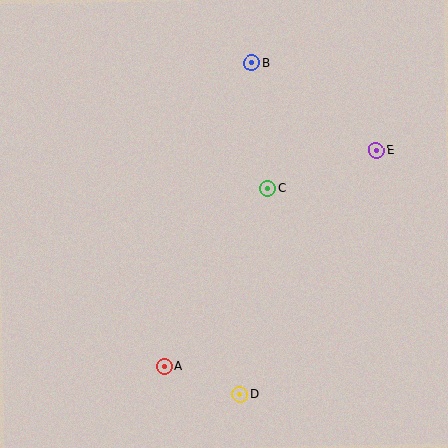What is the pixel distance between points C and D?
The distance between C and D is 208 pixels.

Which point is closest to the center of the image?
Point C at (268, 188) is closest to the center.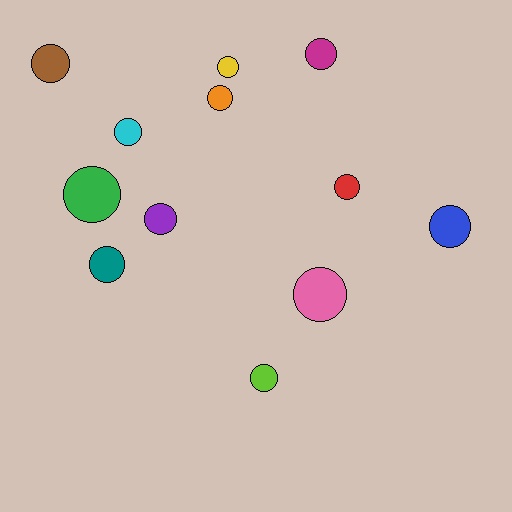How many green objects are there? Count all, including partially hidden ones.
There is 1 green object.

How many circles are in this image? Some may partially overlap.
There are 12 circles.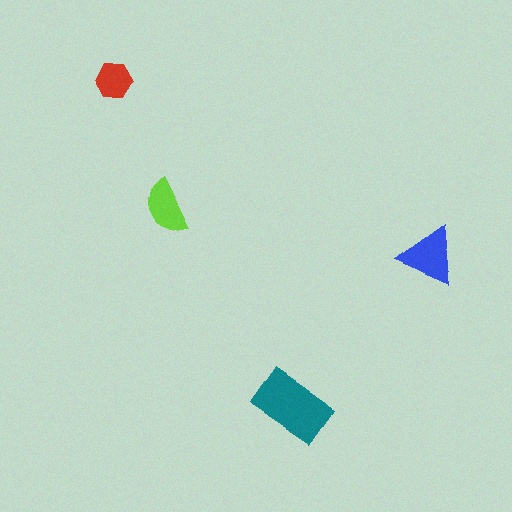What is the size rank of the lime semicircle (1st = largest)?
3rd.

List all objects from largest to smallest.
The teal rectangle, the blue triangle, the lime semicircle, the red hexagon.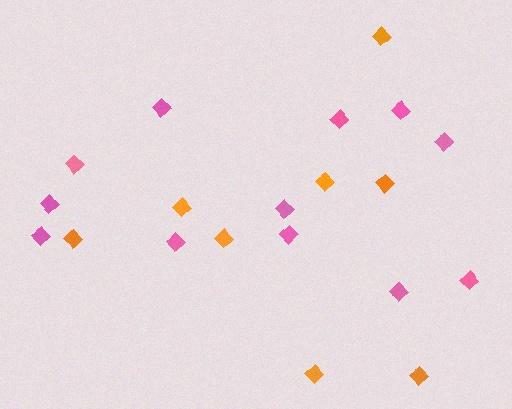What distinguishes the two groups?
There are 2 groups: one group of pink diamonds (12) and one group of orange diamonds (8).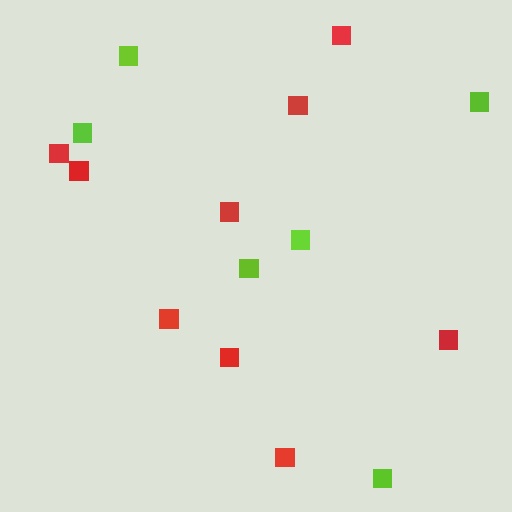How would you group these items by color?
There are 2 groups: one group of red squares (9) and one group of lime squares (6).